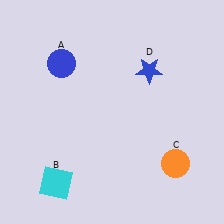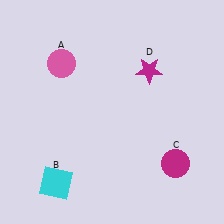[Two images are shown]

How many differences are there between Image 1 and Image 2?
There are 3 differences between the two images.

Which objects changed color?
A changed from blue to pink. C changed from orange to magenta. D changed from blue to magenta.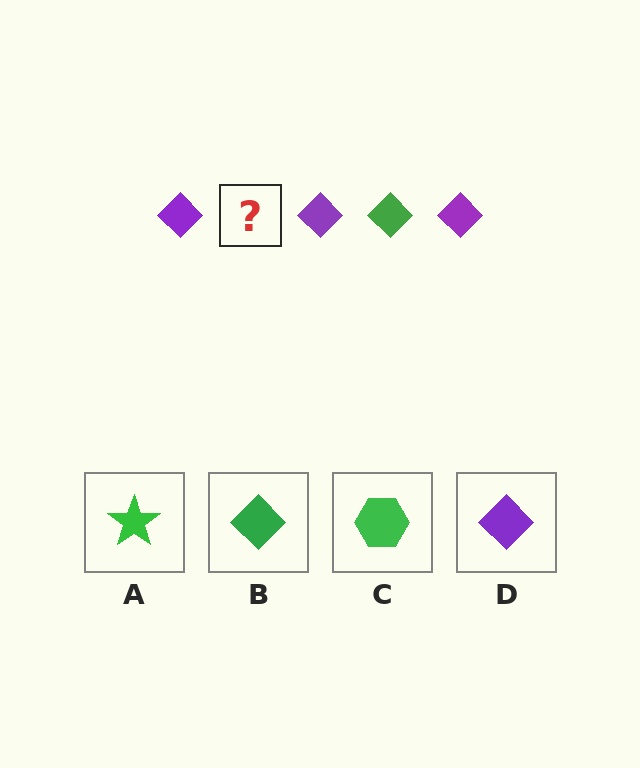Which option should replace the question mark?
Option B.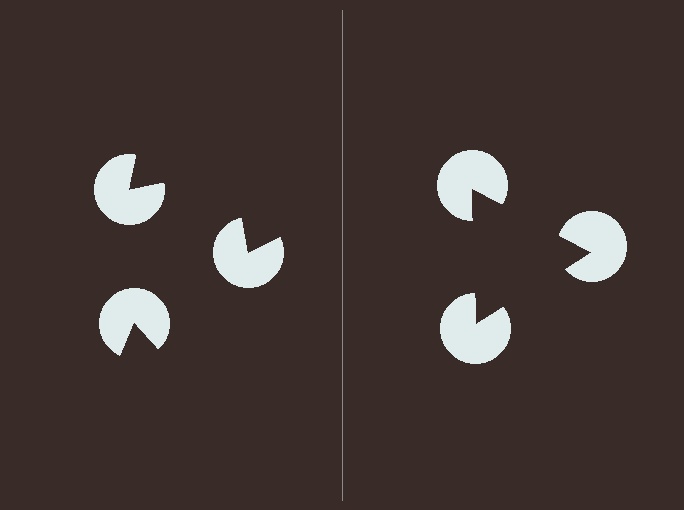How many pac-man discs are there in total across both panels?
6 — 3 on each side.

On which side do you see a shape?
An illusory triangle appears on the right side. On the left side the wedge cuts are rotated, so no coherent shape forms.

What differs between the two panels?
The pac-man discs are positioned identically on both sides; only the wedge orientations differ. On the right they align to a triangle; on the left they are misaligned.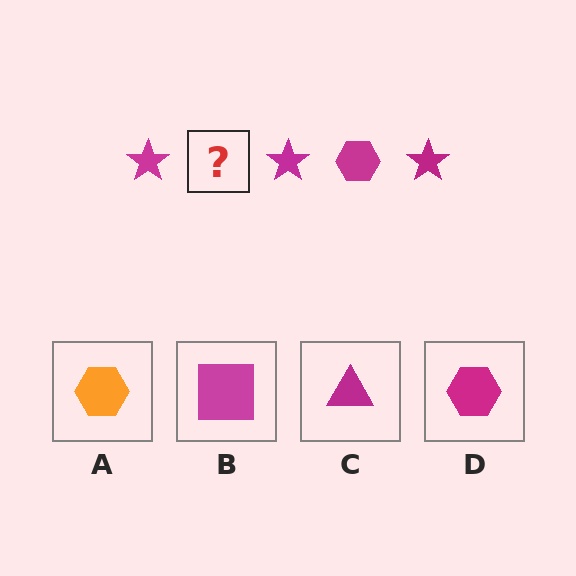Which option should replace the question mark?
Option D.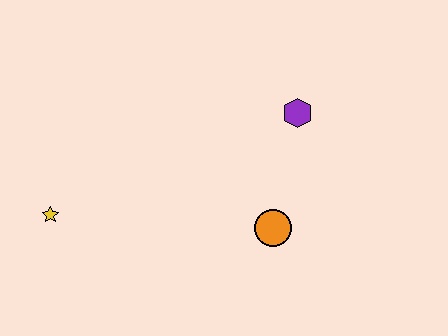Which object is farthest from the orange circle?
The yellow star is farthest from the orange circle.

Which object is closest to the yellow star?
The orange circle is closest to the yellow star.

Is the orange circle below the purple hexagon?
Yes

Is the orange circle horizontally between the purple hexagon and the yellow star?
Yes